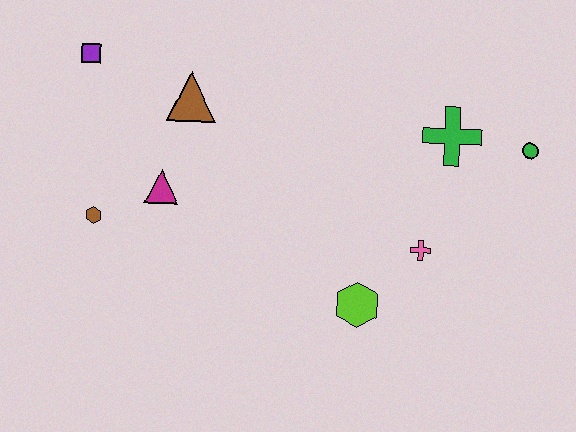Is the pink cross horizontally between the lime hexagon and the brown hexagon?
No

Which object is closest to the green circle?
The green cross is closest to the green circle.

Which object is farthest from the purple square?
The green circle is farthest from the purple square.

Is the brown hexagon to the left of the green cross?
Yes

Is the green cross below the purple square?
Yes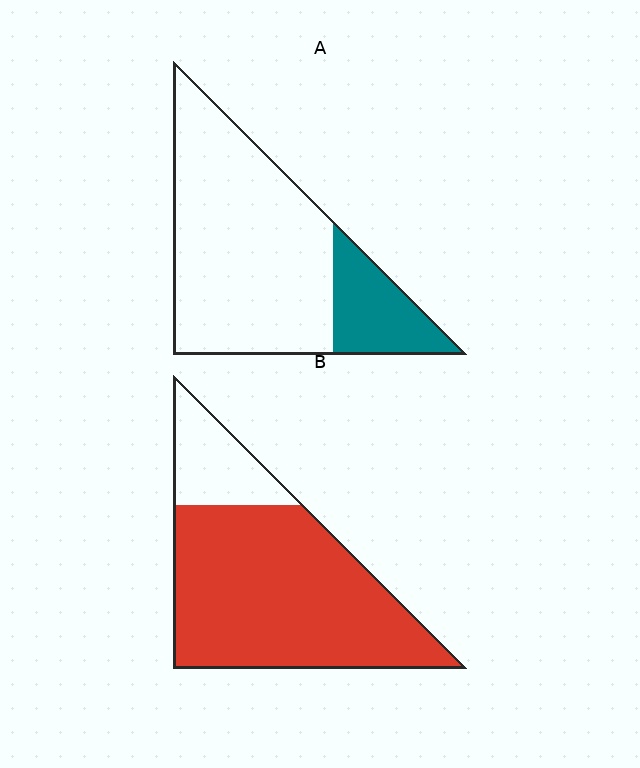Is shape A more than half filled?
No.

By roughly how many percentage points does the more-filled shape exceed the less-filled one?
By roughly 60 percentage points (B over A).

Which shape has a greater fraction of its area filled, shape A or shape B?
Shape B.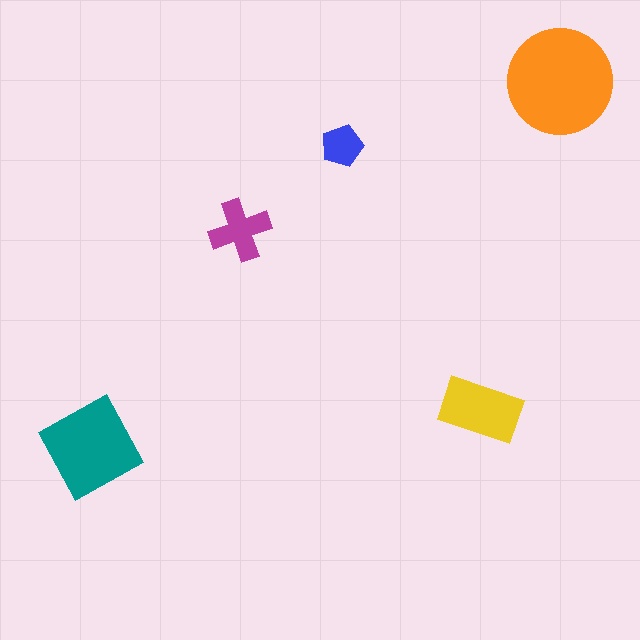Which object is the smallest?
The blue pentagon.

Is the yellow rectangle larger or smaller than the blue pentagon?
Larger.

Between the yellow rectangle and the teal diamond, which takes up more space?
The teal diamond.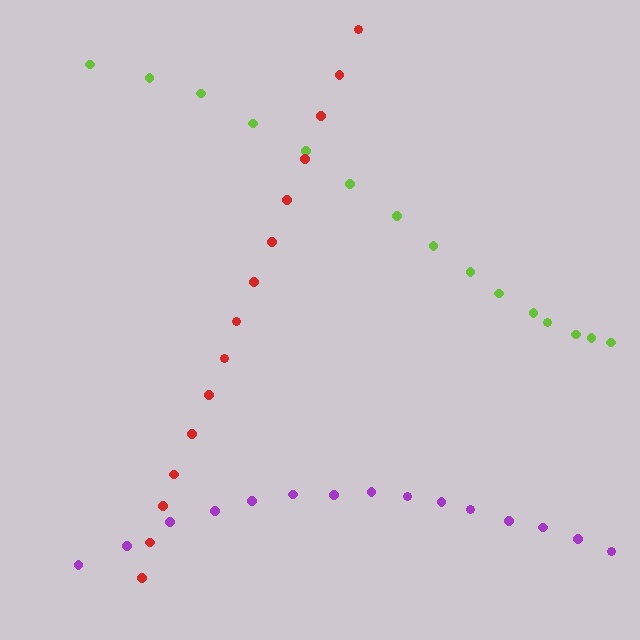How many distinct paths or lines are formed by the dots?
There are 3 distinct paths.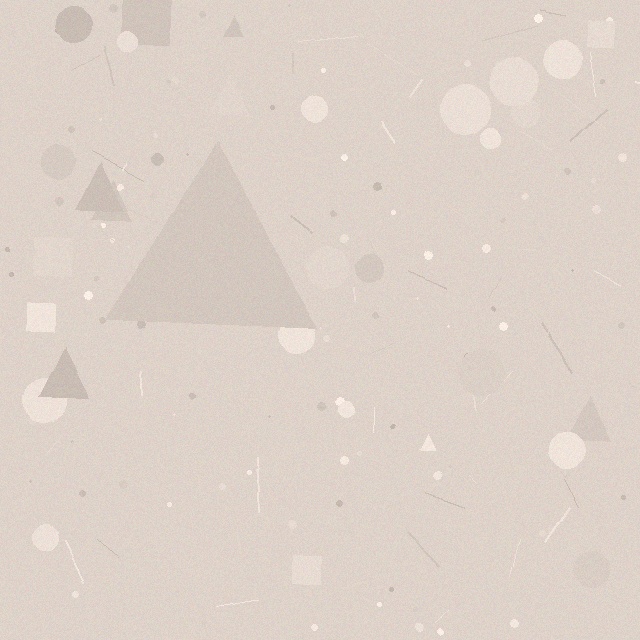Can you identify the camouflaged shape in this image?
The camouflaged shape is a triangle.